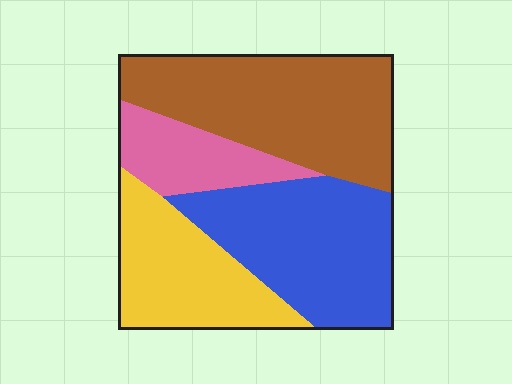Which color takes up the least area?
Pink, at roughly 15%.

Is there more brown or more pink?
Brown.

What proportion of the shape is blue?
Blue takes up about one third (1/3) of the shape.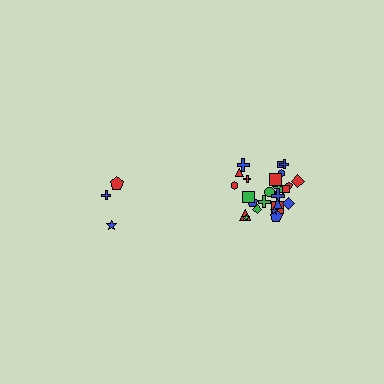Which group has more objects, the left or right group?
The right group.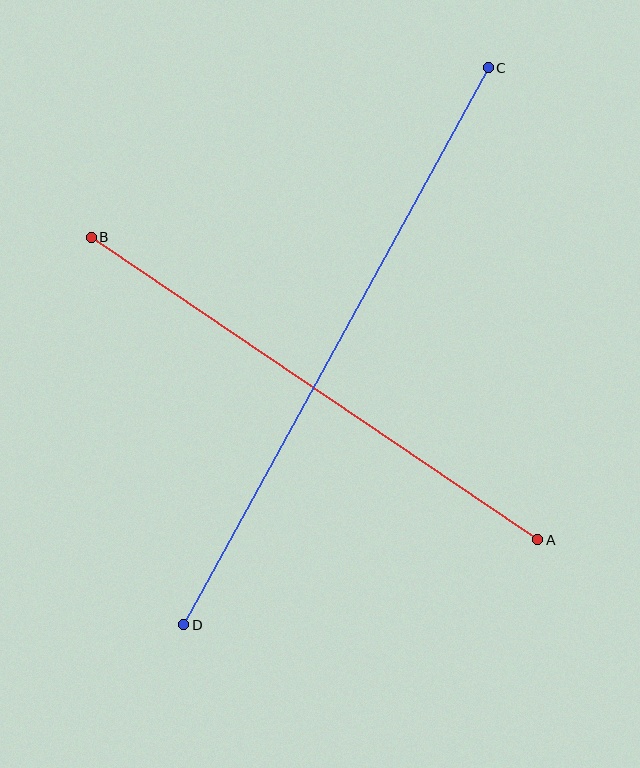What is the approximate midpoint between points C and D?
The midpoint is at approximately (336, 346) pixels.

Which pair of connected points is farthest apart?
Points C and D are farthest apart.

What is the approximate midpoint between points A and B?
The midpoint is at approximately (314, 388) pixels.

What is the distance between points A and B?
The distance is approximately 539 pixels.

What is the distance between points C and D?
The distance is approximately 635 pixels.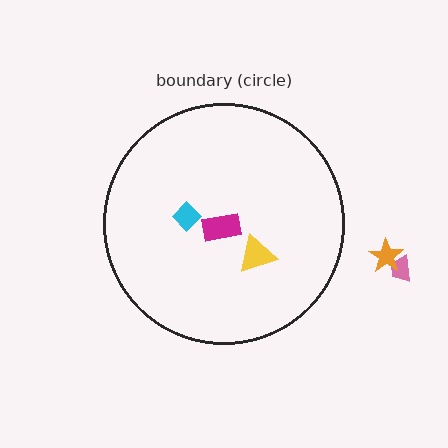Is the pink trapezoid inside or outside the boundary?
Outside.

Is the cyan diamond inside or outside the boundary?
Inside.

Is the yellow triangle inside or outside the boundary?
Inside.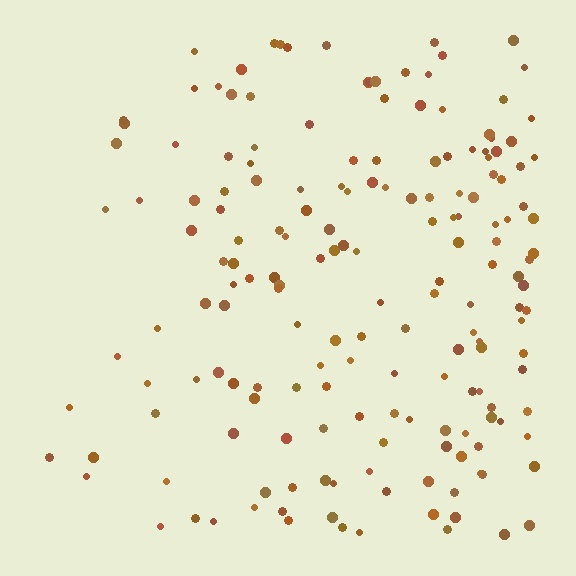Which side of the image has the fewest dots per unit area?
The left.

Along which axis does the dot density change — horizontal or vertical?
Horizontal.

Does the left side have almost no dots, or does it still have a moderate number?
Still a moderate number, just noticeably fewer than the right.